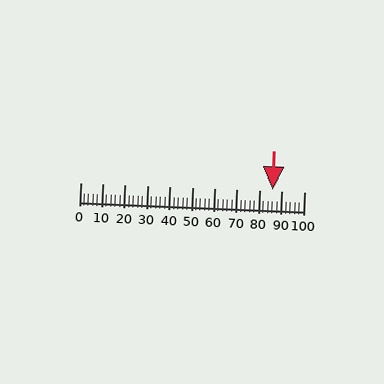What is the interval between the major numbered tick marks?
The major tick marks are spaced 10 units apart.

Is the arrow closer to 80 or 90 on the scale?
The arrow is closer to 90.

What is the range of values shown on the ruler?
The ruler shows values from 0 to 100.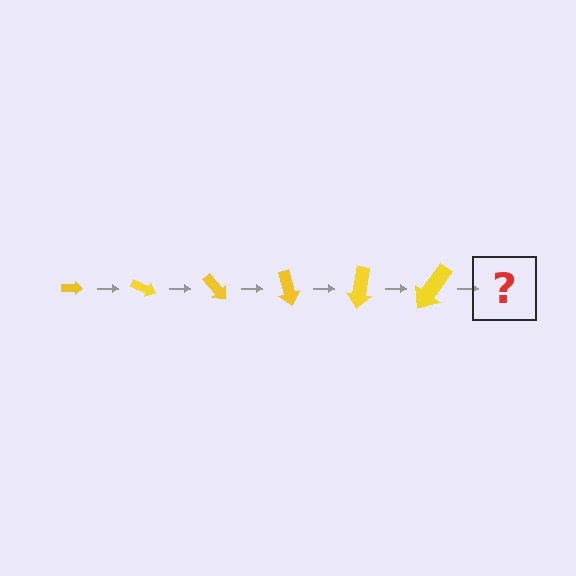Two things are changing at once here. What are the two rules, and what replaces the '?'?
The two rules are that the arrow grows larger each step and it rotates 25 degrees each step. The '?' should be an arrow, larger than the previous one and rotated 150 degrees from the start.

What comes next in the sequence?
The next element should be an arrow, larger than the previous one and rotated 150 degrees from the start.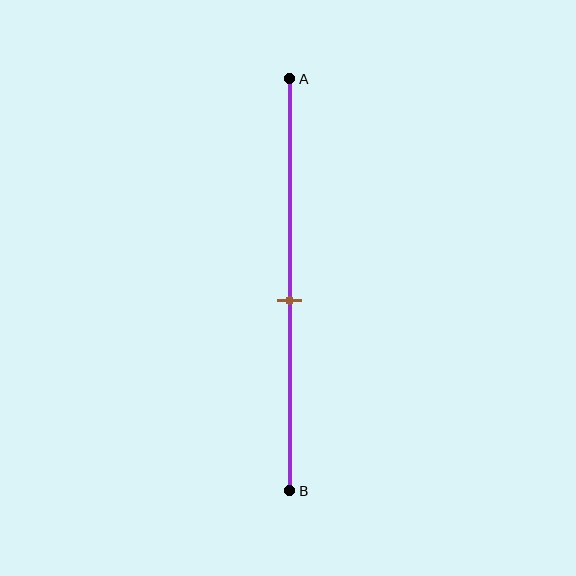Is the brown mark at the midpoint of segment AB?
No, the mark is at about 55% from A, not at the 50% midpoint.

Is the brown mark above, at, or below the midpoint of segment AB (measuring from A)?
The brown mark is below the midpoint of segment AB.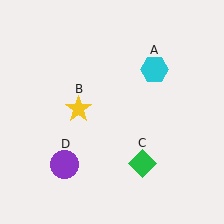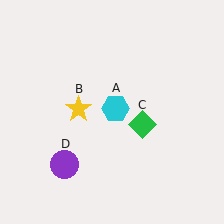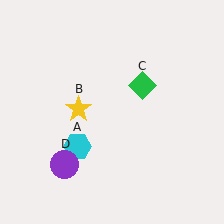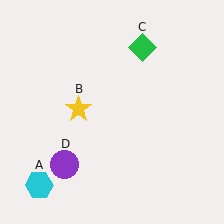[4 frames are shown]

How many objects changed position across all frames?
2 objects changed position: cyan hexagon (object A), green diamond (object C).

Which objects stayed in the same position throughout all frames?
Yellow star (object B) and purple circle (object D) remained stationary.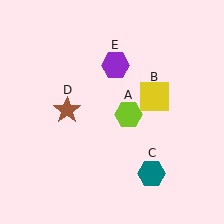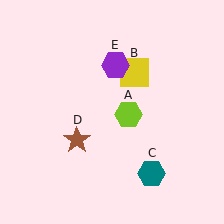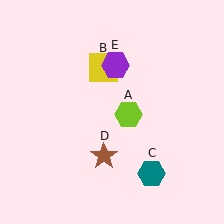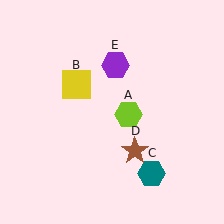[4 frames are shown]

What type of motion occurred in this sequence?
The yellow square (object B), brown star (object D) rotated counterclockwise around the center of the scene.